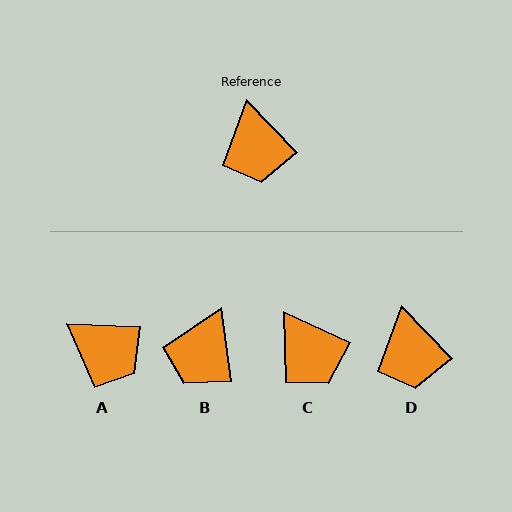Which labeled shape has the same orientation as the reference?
D.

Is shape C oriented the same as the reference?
No, it is off by about 22 degrees.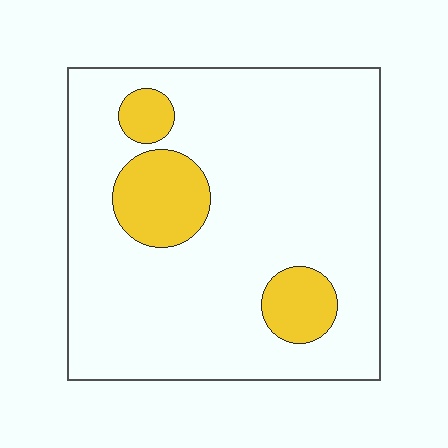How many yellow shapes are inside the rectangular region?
3.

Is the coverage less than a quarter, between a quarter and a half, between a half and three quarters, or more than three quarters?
Less than a quarter.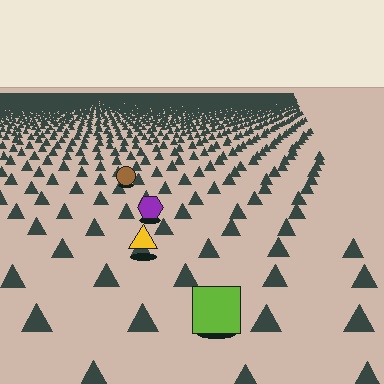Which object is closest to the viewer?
The lime square is closest. The texture marks near it are larger and more spread out.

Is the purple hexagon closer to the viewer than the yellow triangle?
No. The yellow triangle is closer — you can tell from the texture gradient: the ground texture is coarser near it.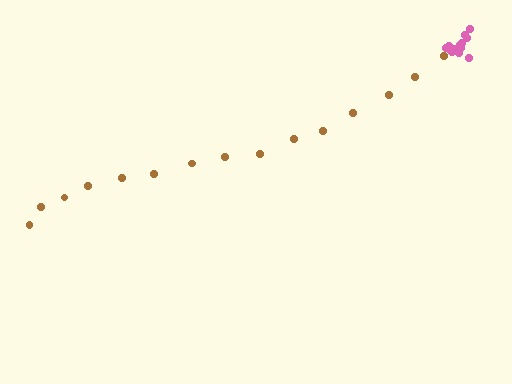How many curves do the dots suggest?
There are 2 distinct paths.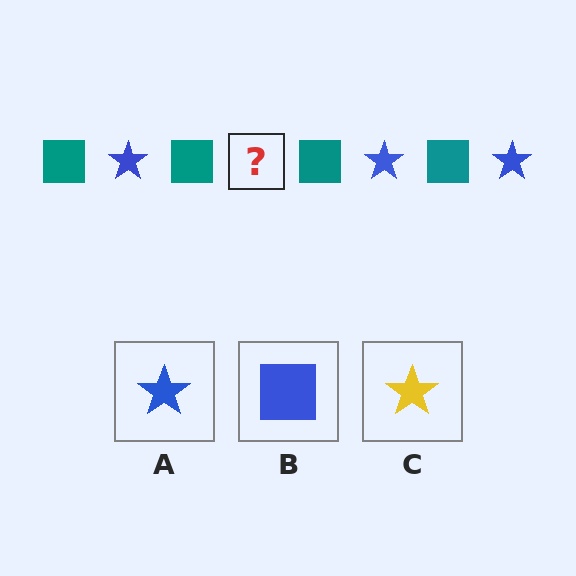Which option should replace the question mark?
Option A.